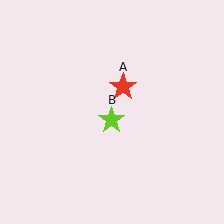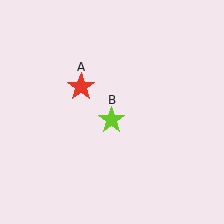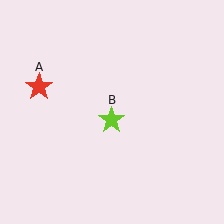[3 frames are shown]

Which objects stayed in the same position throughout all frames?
Lime star (object B) remained stationary.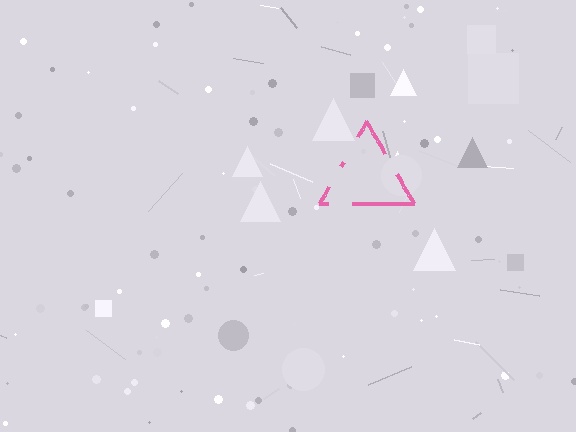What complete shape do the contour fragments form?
The contour fragments form a triangle.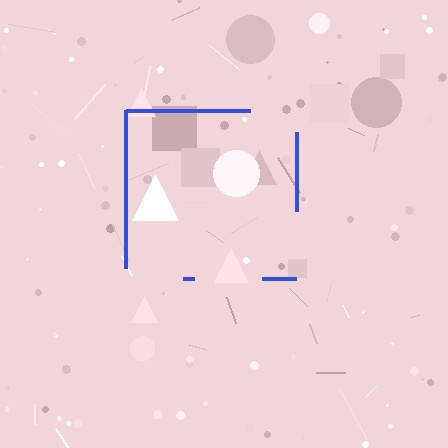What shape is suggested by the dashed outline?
The dashed outline suggests a square.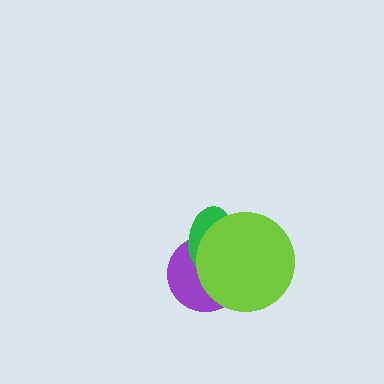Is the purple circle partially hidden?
Yes, it is partially covered by another shape.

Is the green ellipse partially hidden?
Yes, it is partially covered by another shape.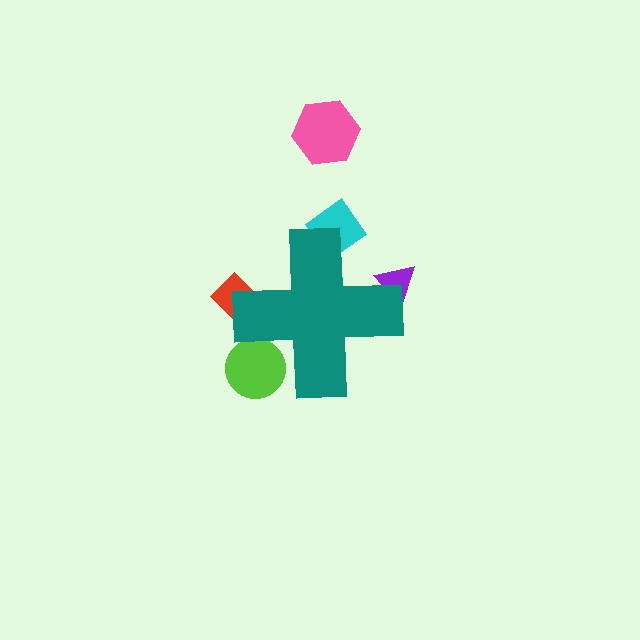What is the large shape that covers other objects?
A teal cross.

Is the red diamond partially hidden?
Yes, the red diamond is partially hidden behind the teal cross.